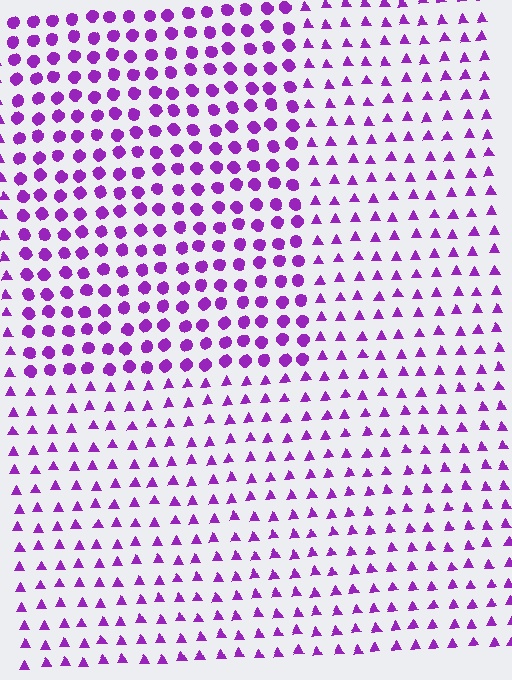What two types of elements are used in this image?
The image uses circles inside the rectangle region and triangles outside it.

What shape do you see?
I see a rectangle.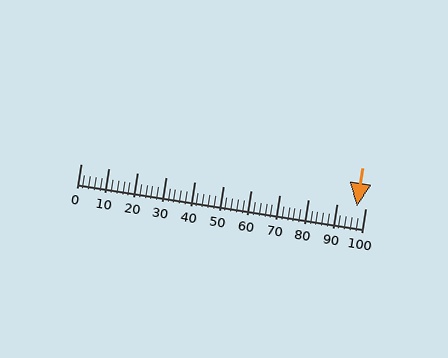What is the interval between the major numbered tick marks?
The major tick marks are spaced 10 units apart.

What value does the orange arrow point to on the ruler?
The orange arrow points to approximately 97.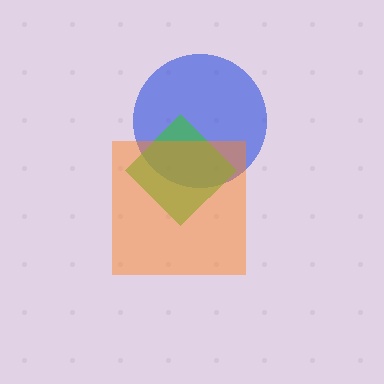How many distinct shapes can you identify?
There are 3 distinct shapes: a blue circle, a green diamond, an orange square.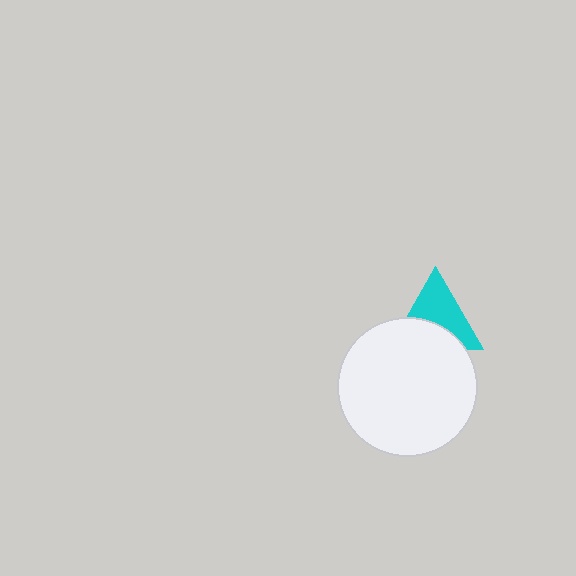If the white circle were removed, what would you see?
You would see the complete cyan triangle.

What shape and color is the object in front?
The object in front is a white circle.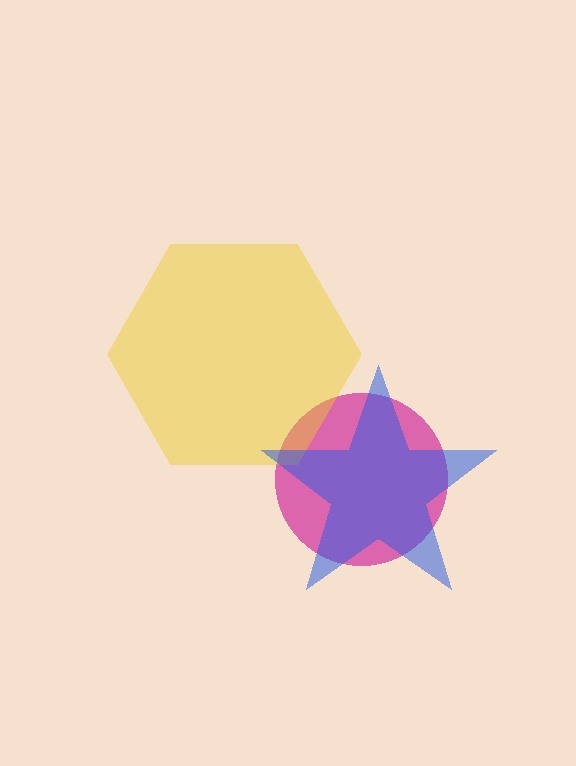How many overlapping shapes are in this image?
There are 3 overlapping shapes in the image.